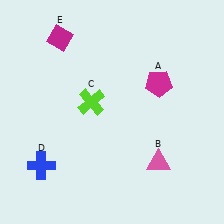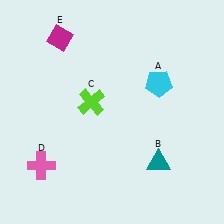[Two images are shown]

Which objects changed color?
A changed from magenta to cyan. B changed from pink to teal. D changed from blue to pink.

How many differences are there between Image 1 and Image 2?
There are 3 differences between the two images.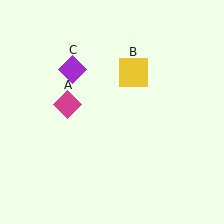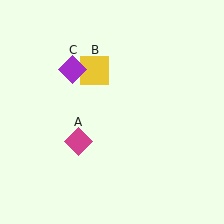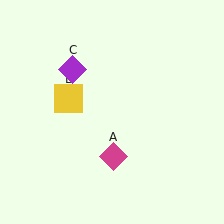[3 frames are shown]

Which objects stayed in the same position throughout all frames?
Purple diamond (object C) remained stationary.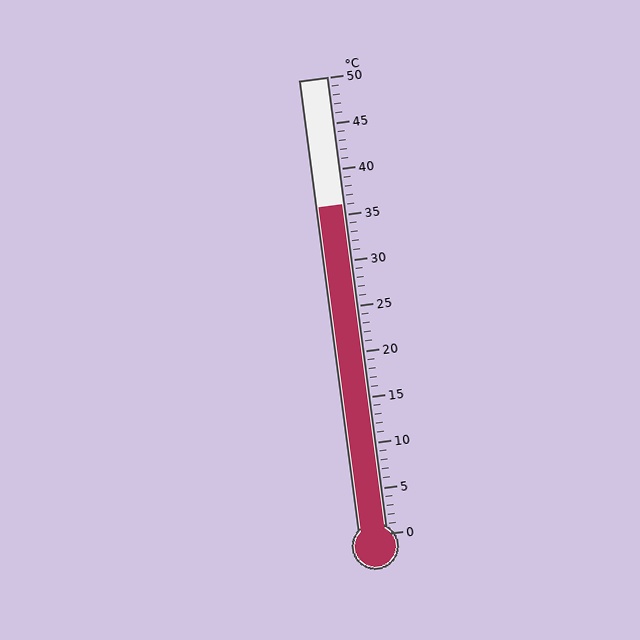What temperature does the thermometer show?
The thermometer shows approximately 36°C.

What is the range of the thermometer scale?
The thermometer scale ranges from 0°C to 50°C.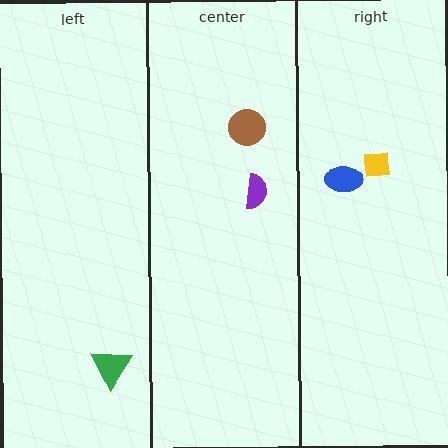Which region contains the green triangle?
The left region.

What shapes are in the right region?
The blue ellipse, the yellow square.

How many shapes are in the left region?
1.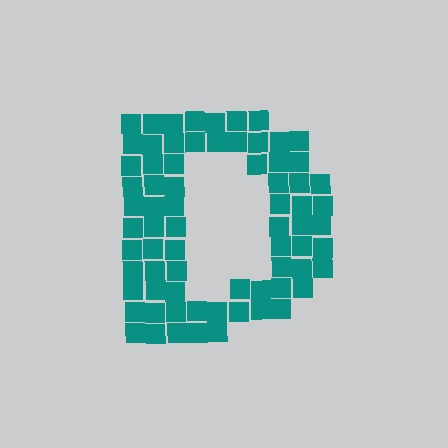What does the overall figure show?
The overall figure shows the letter D.